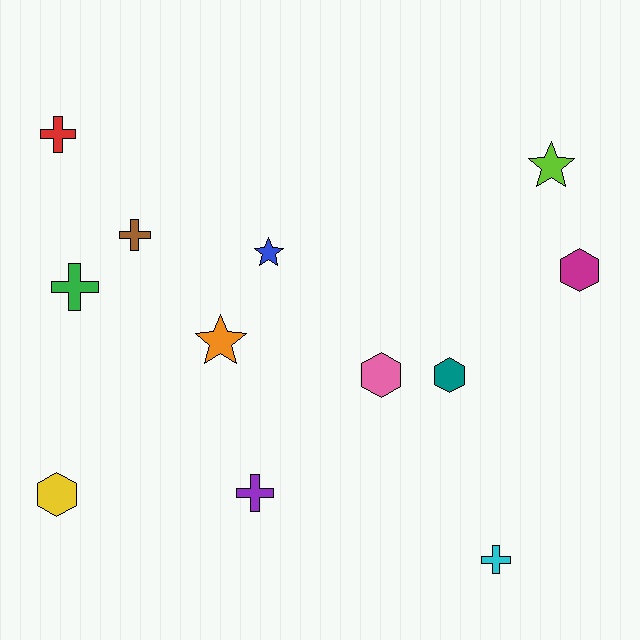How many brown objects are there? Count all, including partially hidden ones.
There is 1 brown object.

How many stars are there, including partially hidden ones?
There are 3 stars.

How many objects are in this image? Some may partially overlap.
There are 12 objects.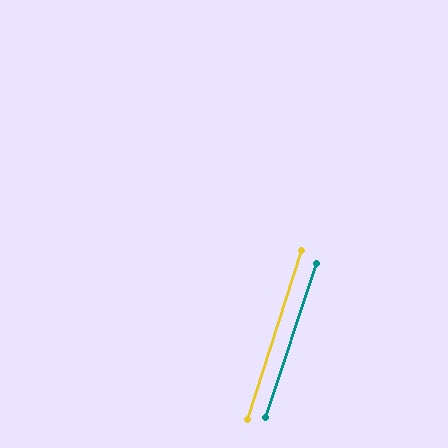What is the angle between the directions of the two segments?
Approximately 0 degrees.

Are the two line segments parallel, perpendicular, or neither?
Parallel — their directions differ by only 0.5°.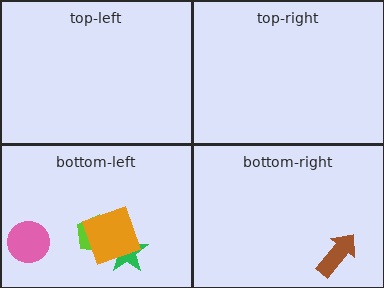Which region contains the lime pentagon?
The bottom-left region.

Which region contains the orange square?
The bottom-left region.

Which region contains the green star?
The bottom-left region.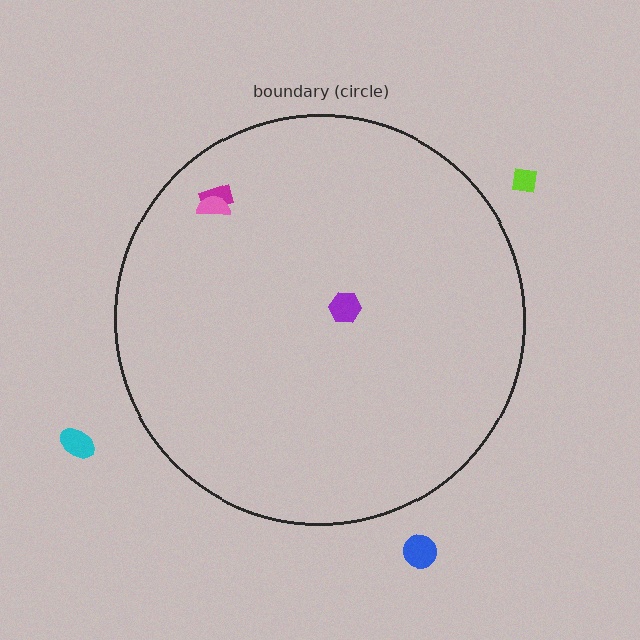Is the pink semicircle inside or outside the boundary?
Inside.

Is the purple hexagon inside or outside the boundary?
Inside.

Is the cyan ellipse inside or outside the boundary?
Outside.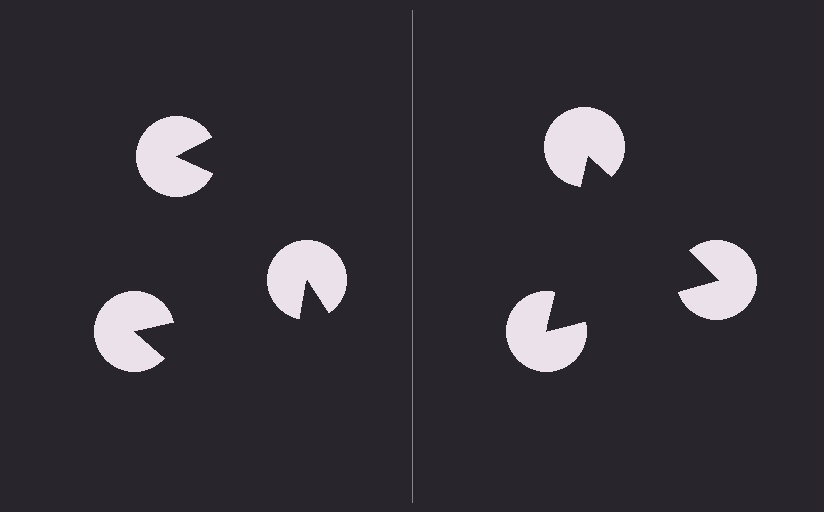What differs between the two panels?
The pac-man discs are positioned identically on both sides; only the wedge orientations differ. On the right they align to a triangle; on the left they are misaligned.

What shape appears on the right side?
An illusory triangle.